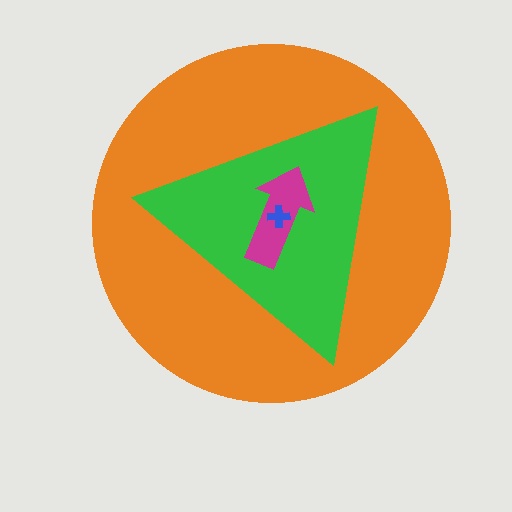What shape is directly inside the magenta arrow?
The blue cross.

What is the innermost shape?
The blue cross.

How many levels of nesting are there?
4.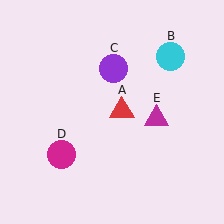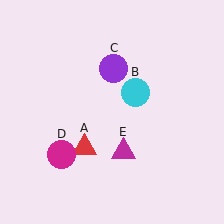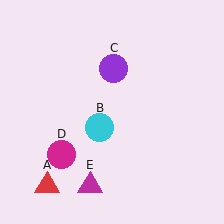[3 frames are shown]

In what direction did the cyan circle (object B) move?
The cyan circle (object B) moved down and to the left.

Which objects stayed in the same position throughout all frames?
Purple circle (object C) and magenta circle (object D) remained stationary.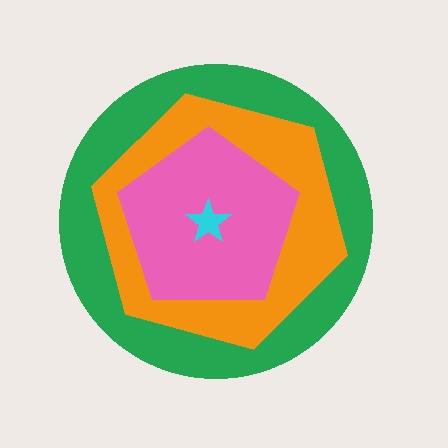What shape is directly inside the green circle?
The orange hexagon.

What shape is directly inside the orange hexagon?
The pink pentagon.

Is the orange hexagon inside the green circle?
Yes.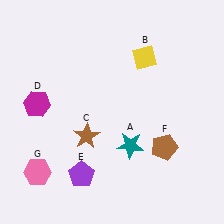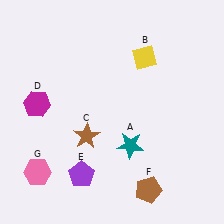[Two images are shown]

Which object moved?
The brown pentagon (F) moved down.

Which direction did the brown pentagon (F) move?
The brown pentagon (F) moved down.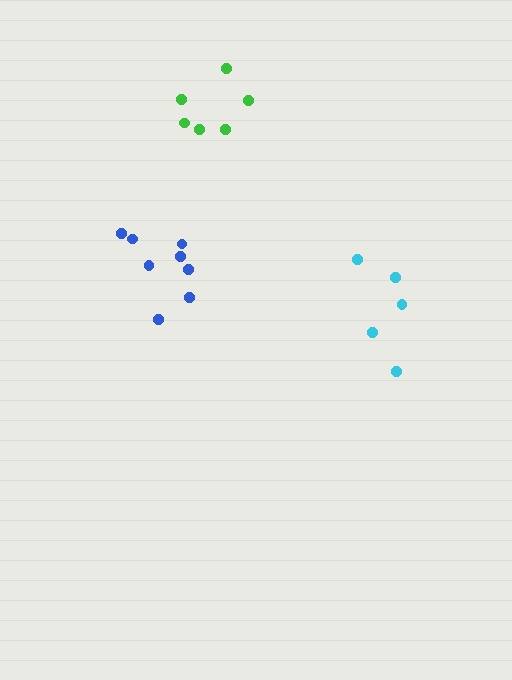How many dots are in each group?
Group 1: 5 dots, Group 2: 8 dots, Group 3: 6 dots (19 total).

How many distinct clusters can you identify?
There are 3 distinct clusters.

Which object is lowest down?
The cyan cluster is bottommost.